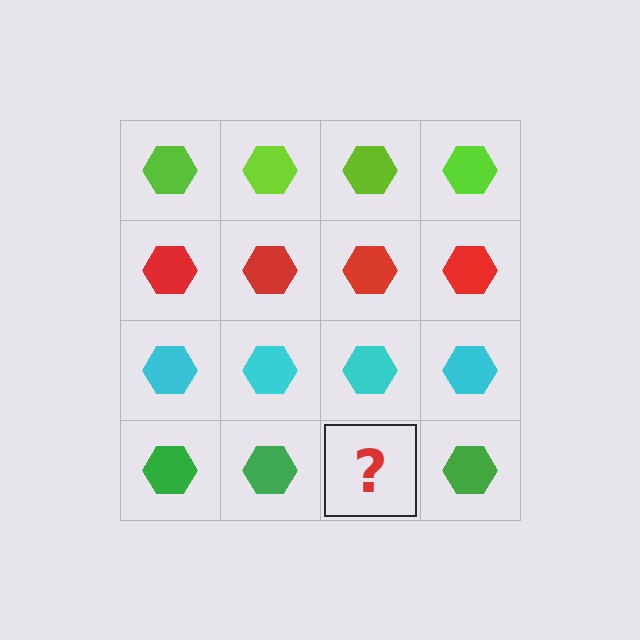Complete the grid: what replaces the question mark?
The question mark should be replaced with a green hexagon.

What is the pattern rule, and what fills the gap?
The rule is that each row has a consistent color. The gap should be filled with a green hexagon.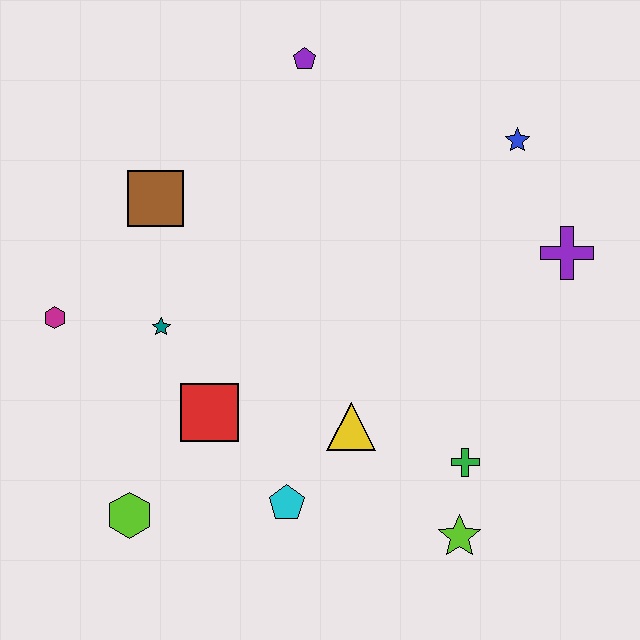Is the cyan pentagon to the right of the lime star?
No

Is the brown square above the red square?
Yes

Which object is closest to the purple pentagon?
The brown square is closest to the purple pentagon.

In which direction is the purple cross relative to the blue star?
The purple cross is below the blue star.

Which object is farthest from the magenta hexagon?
The purple cross is farthest from the magenta hexagon.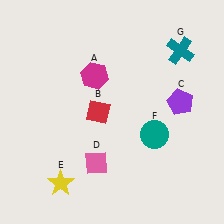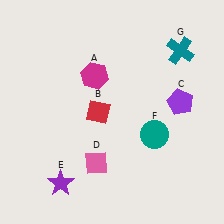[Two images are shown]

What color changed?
The star (E) changed from yellow in Image 1 to purple in Image 2.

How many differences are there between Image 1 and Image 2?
There is 1 difference between the two images.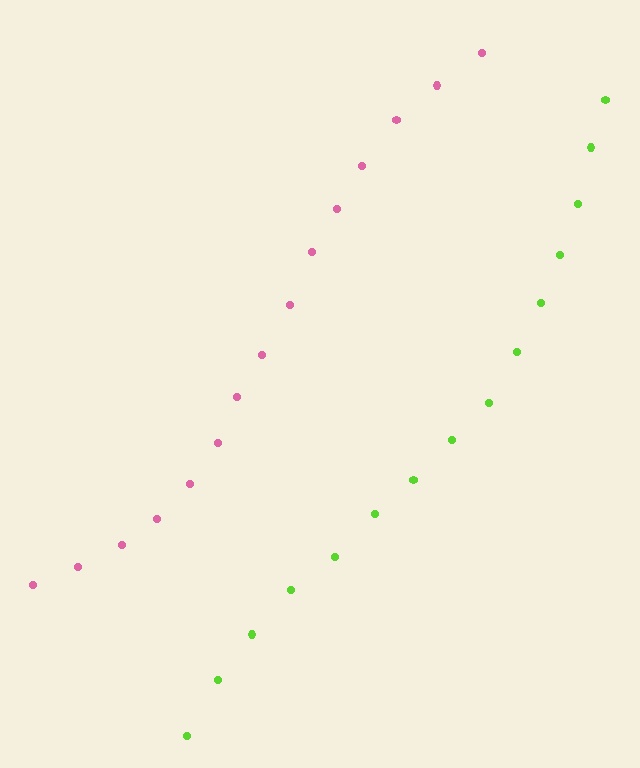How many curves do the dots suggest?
There are 2 distinct paths.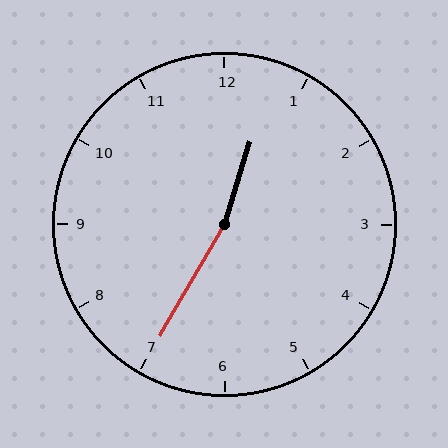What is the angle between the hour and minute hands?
Approximately 168 degrees.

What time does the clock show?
12:35.